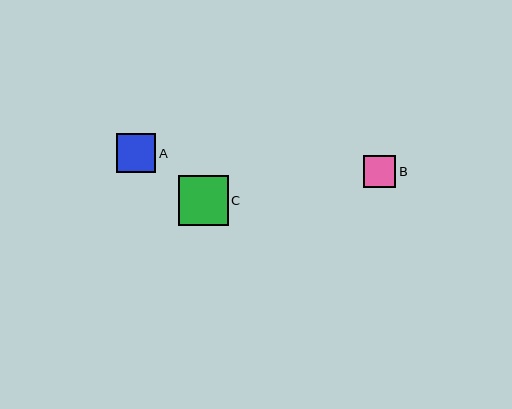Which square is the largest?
Square C is the largest with a size of approximately 50 pixels.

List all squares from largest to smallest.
From largest to smallest: C, A, B.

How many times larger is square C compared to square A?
Square C is approximately 1.3 times the size of square A.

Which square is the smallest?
Square B is the smallest with a size of approximately 32 pixels.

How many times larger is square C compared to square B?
Square C is approximately 1.5 times the size of square B.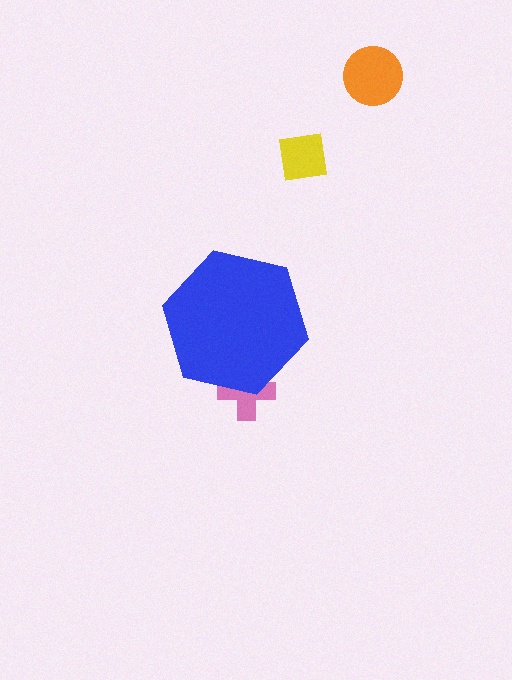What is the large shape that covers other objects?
A blue hexagon.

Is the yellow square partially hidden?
No, the yellow square is fully visible.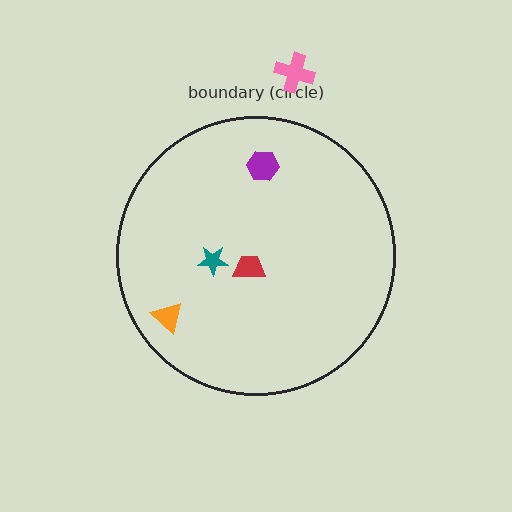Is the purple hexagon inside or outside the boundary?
Inside.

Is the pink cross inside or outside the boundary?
Outside.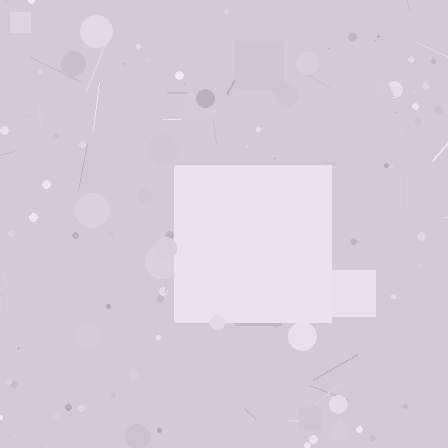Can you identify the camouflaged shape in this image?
The camouflaged shape is a square.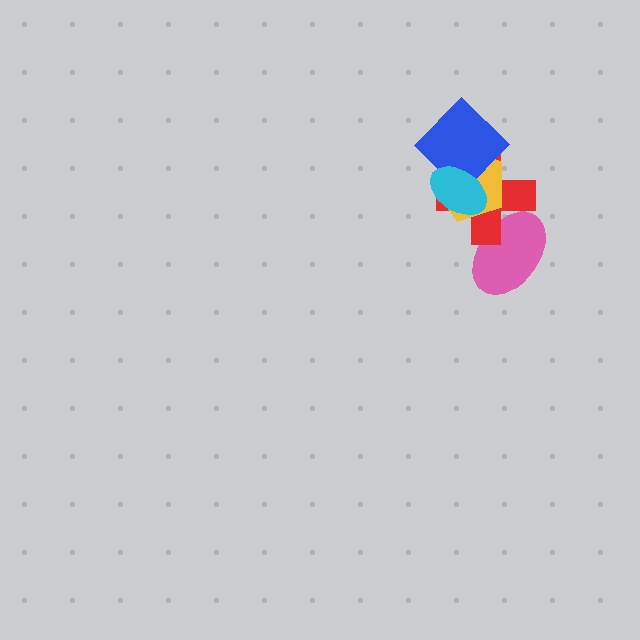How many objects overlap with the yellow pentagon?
3 objects overlap with the yellow pentagon.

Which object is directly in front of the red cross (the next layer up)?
The yellow pentagon is directly in front of the red cross.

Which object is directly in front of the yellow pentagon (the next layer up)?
The blue diamond is directly in front of the yellow pentagon.